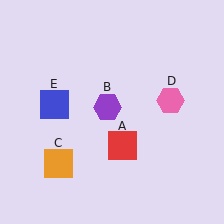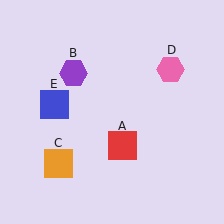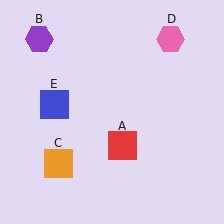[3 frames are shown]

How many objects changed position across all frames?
2 objects changed position: purple hexagon (object B), pink hexagon (object D).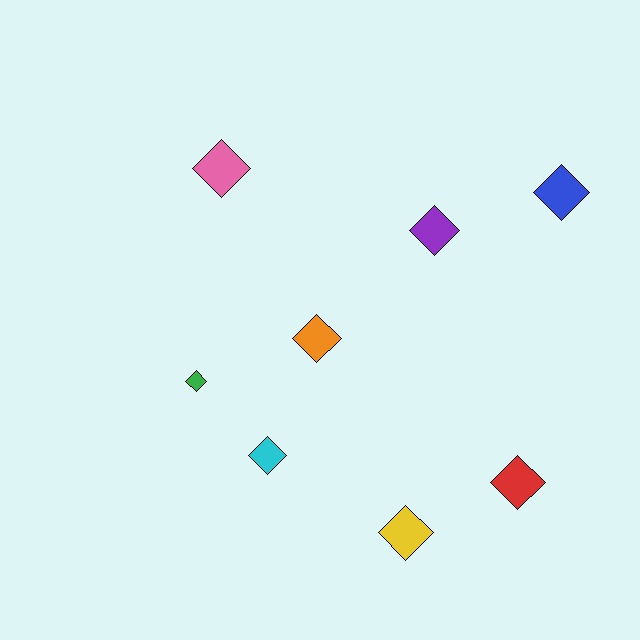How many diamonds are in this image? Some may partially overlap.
There are 8 diamonds.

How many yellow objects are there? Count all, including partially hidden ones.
There is 1 yellow object.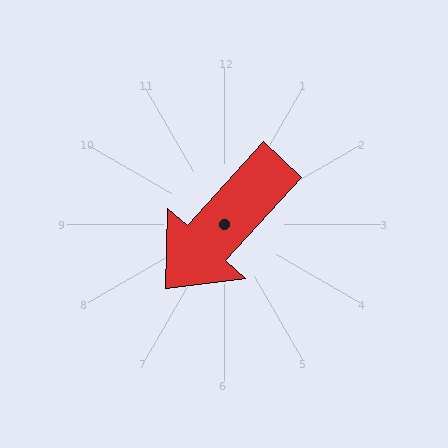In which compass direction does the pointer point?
Southwest.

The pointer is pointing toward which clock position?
Roughly 7 o'clock.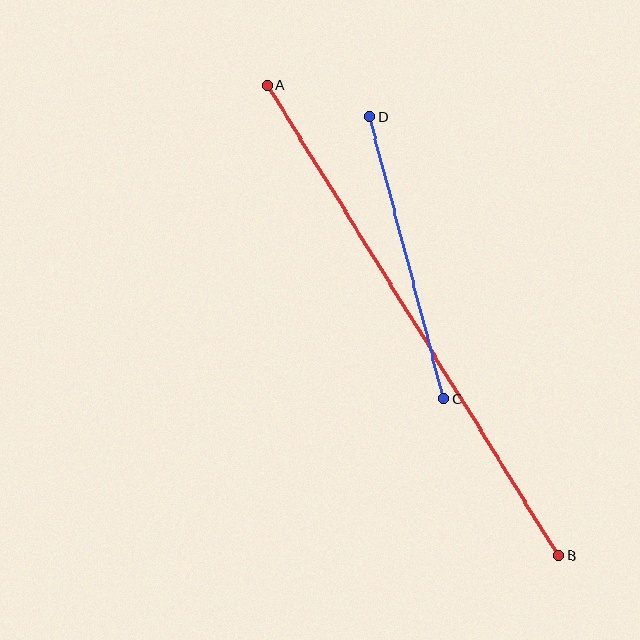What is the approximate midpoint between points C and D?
The midpoint is at approximately (407, 257) pixels.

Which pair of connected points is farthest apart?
Points A and B are farthest apart.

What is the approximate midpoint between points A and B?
The midpoint is at approximately (413, 321) pixels.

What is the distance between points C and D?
The distance is approximately 292 pixels.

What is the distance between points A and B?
The distance is approximately 553 pixels.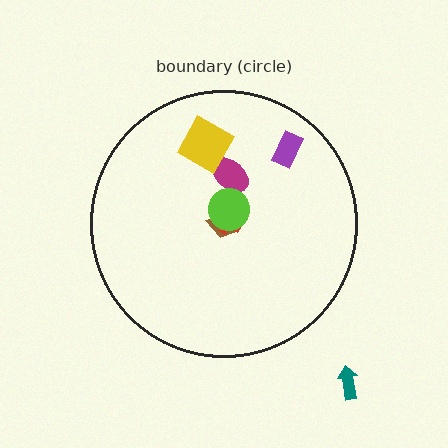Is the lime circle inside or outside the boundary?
Inside.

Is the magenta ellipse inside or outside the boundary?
Inside.